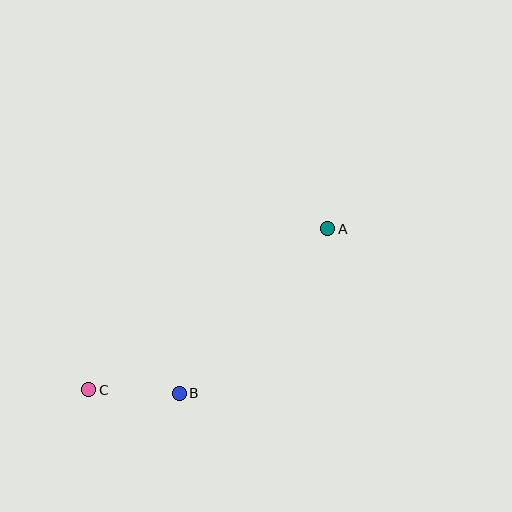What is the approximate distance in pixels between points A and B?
The distance between A and B is approximately 222 pixels.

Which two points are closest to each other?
Points B and C are closest to each other.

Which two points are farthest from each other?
Points A and C are farthest from each other.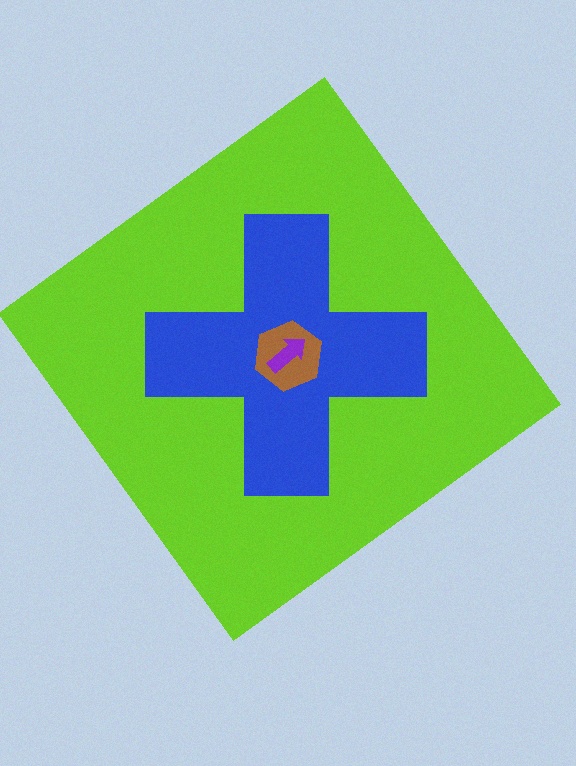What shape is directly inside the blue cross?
The brown hexagon.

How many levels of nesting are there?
4.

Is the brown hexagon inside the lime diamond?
Yes.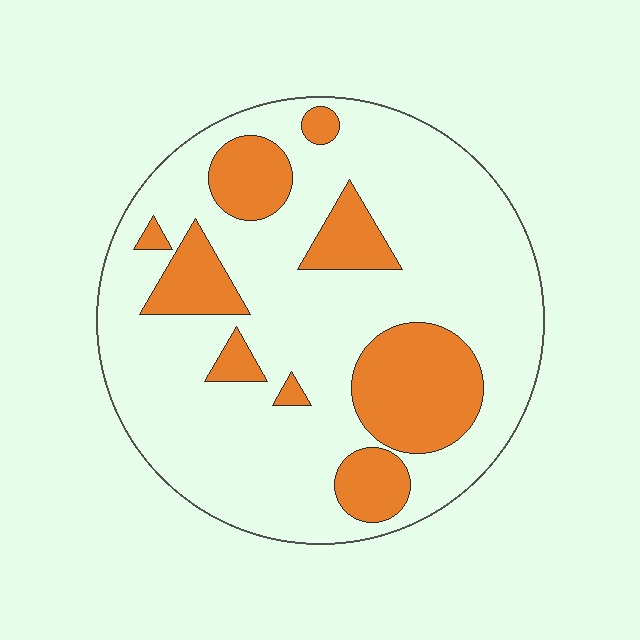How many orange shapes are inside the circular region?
9.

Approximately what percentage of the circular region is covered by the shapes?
Approximately 25%.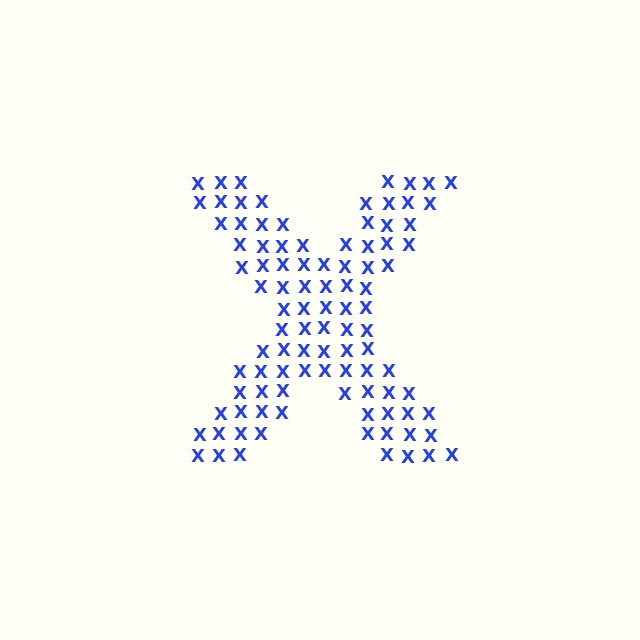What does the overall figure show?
The overall figure shows the letter X.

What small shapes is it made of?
It is made of small letter X's.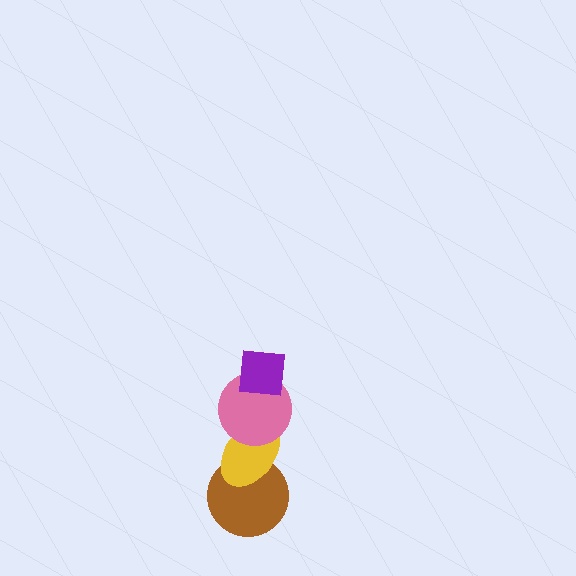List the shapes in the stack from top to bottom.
From top to bottom: the purple square, the pink circle, the yellow ellipse, the brown circle.